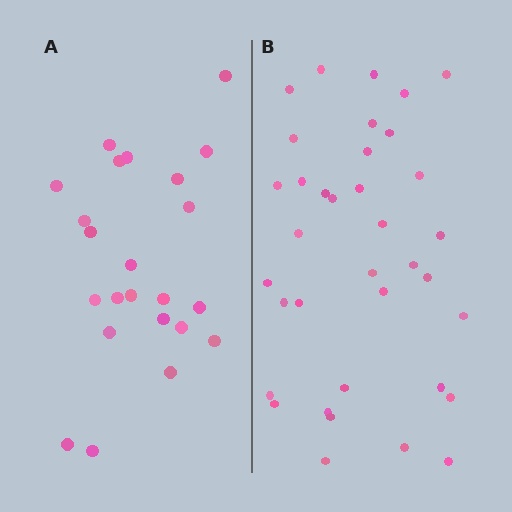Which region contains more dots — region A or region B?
Region B (the right region) has more dots.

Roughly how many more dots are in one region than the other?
Region B has approximately 15 more dots than region A.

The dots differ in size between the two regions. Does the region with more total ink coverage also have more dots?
No. Region A has more total ink coverage because its dots are larger, but region B actually contains more individual dots. Total area can be misleading — the number of items is what matters here.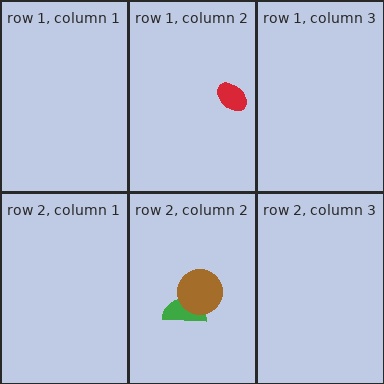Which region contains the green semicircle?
The row 2, column 2 region.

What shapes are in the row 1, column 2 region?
The red ellipse.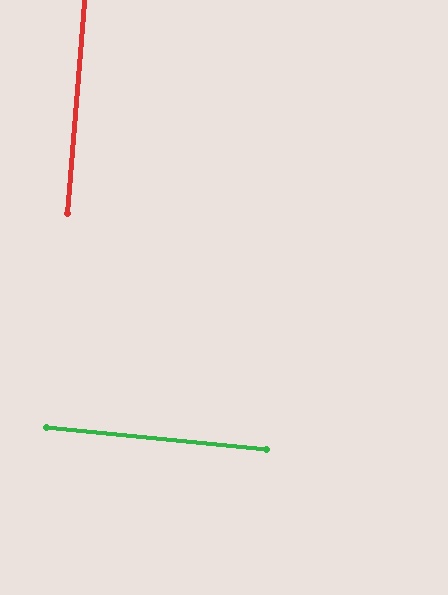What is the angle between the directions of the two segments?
Approximately 89 degrees.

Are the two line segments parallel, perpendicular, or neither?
Perpendicular — they meet at approximately 89°.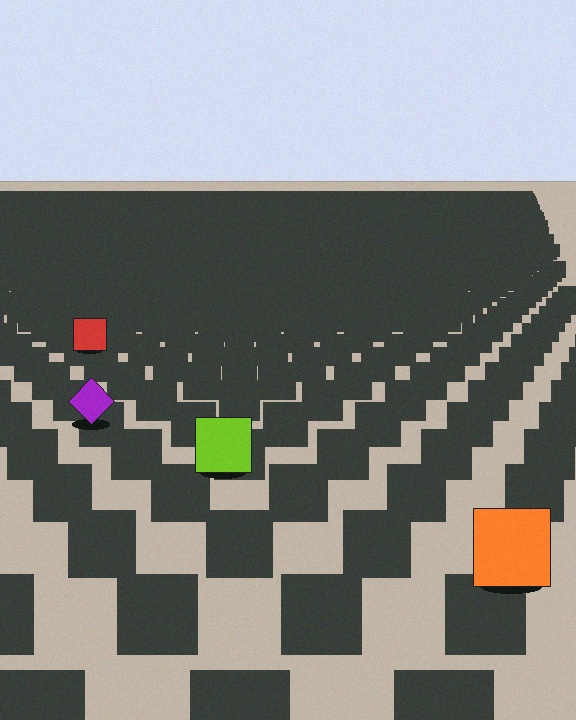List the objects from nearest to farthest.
From nearest to farthest: the orange square, the lime square, the purple diamond, the red square.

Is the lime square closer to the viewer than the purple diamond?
Yes. The lime square is closer — you can tell from the texture gradient: the ground texture is coarser near it.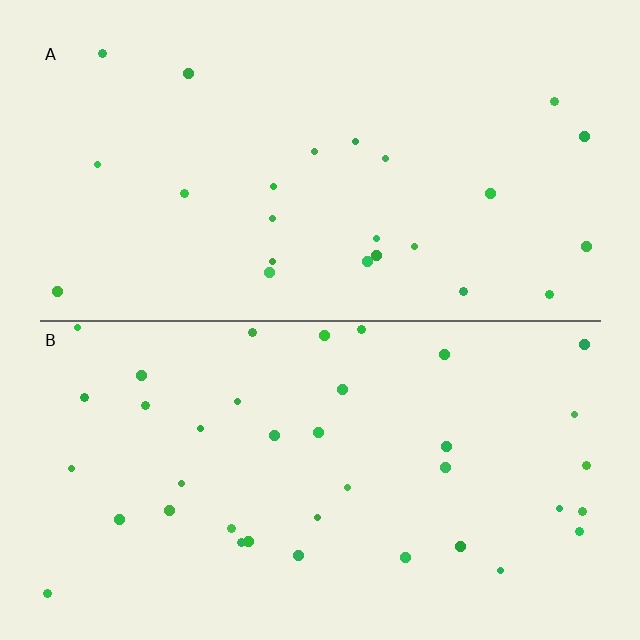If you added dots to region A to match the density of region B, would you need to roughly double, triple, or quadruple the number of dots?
Approximately double.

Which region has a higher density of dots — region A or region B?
B (the bottom).